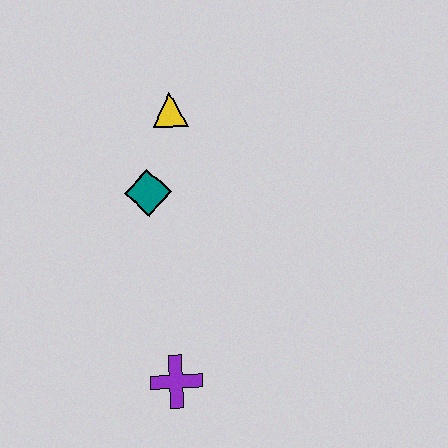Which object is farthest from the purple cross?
The yellow triangle is farthest from the purple cross.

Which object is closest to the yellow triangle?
The teal diamond is closest to the yellow triangle.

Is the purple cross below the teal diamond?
Yes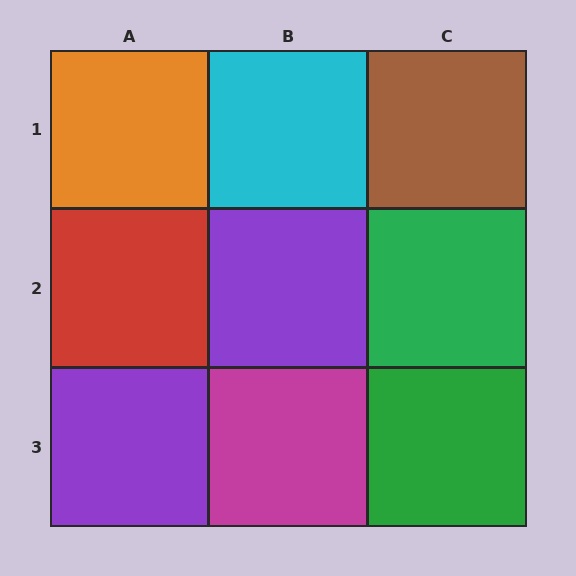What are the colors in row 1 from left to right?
Orange, cyan, brown.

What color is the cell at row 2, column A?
Red.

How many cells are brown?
1 cell is brown.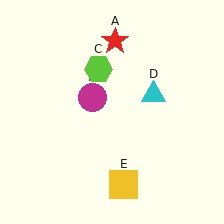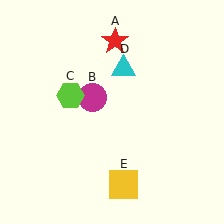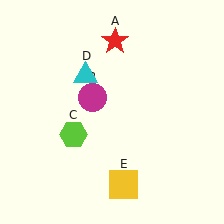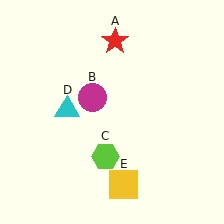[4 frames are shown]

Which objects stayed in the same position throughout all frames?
Red star (object A) and magenta circle (object B) and yellow square (object E) remained stationary.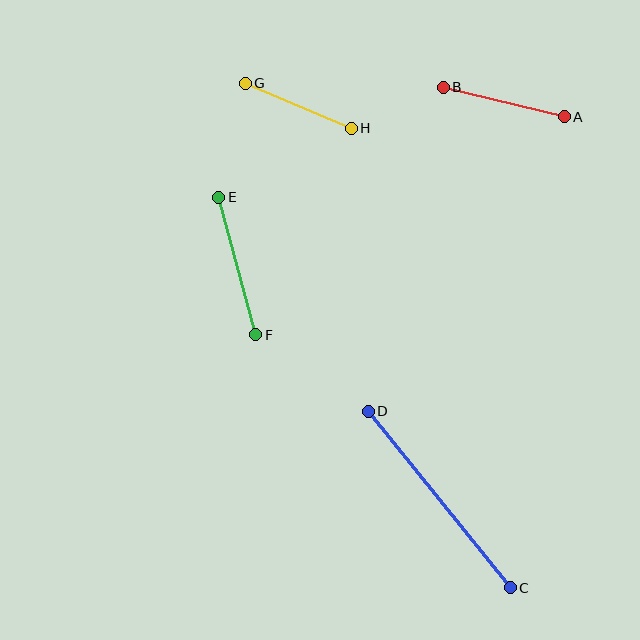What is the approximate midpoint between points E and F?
The midpoint is at approximately (237, 266) pixels.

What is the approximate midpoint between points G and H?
The midpoint is at approximately (298, 106) pixels.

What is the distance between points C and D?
The distance is approximately 227 pixels.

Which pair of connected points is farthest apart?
Points C and D are farthest apart.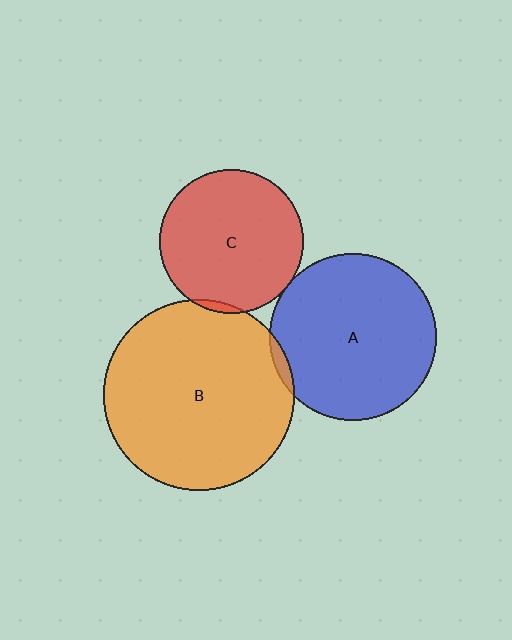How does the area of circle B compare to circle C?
Approximately 1.8 times.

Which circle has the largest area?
Circle B (orange).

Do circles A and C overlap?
Yes.